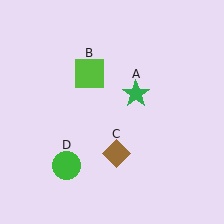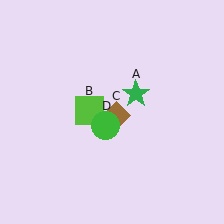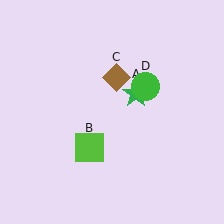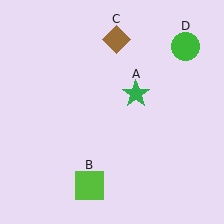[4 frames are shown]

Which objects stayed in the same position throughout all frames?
Green star (object A) remained stationary.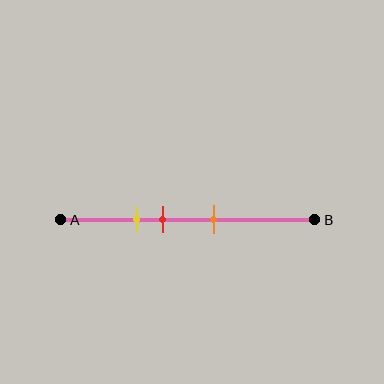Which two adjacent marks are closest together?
The yellow and red marks are the closest adjacent pair.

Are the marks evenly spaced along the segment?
Yes, the marks are approximately evenly spaced.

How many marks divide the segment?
There are 3 marks dividing the segment.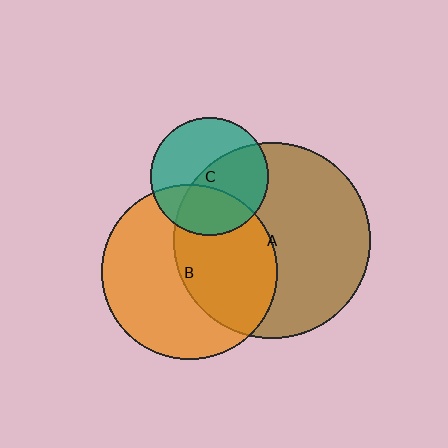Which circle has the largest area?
Circle A (brown).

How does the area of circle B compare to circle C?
Approximately 2.2 times.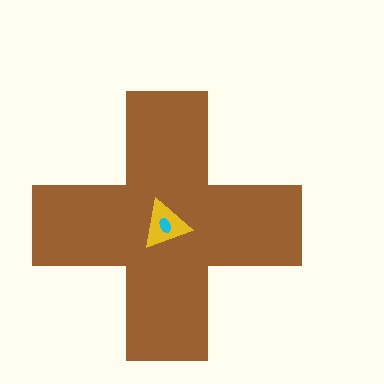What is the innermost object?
The cyan ellipse.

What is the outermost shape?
The brown cross.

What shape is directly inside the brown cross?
The yellow triangle.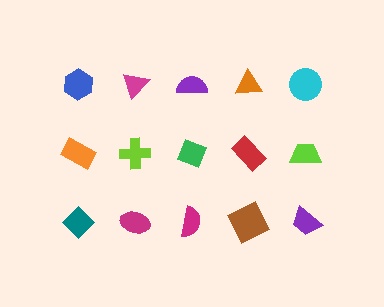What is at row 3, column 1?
A teal diamond.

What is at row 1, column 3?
A purple semicircle.